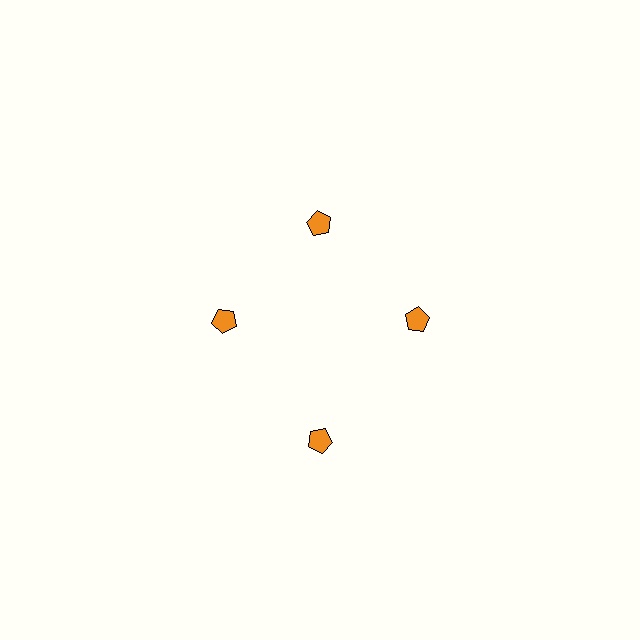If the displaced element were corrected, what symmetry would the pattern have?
It would have 4-fold rotational symmetry — the pattern would map onto itself every 90 degrees.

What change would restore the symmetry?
The symmetry would be restored by moving it inward, back onto the ring so that all 4 pentagons sit at equal angles and equal distance from the center.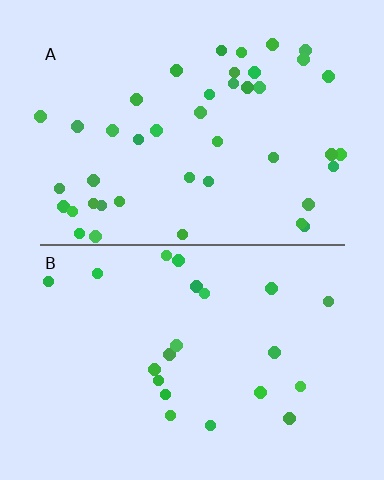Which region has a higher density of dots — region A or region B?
A (the top).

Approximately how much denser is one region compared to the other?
Approximately 2.0× — region A over region B.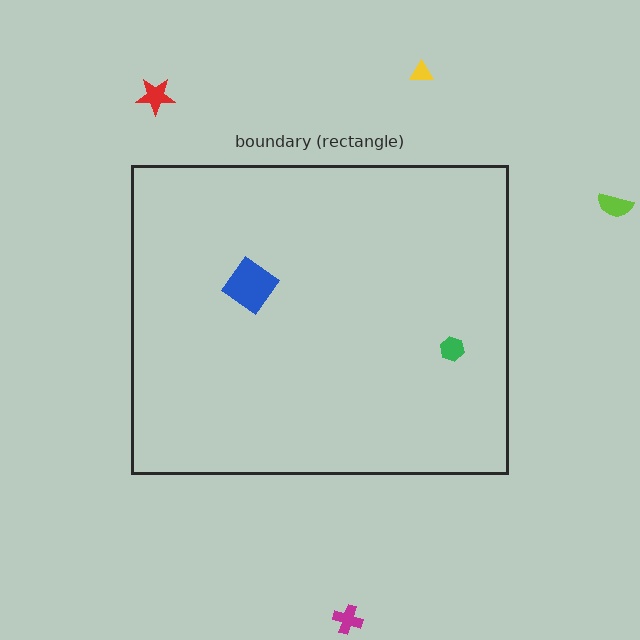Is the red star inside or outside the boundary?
Outside.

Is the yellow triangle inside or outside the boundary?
Outside.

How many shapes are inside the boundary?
2 inside, 4 outside.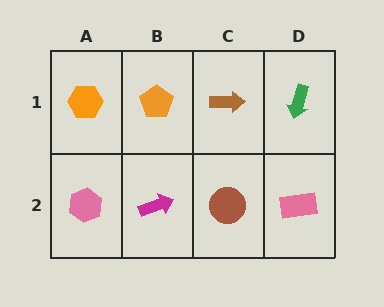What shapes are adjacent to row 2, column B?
An orange pentagon (row 1, column B), a pink hexagon (row 2, column A), a brown circle (row 2, column C).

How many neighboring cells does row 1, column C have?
3.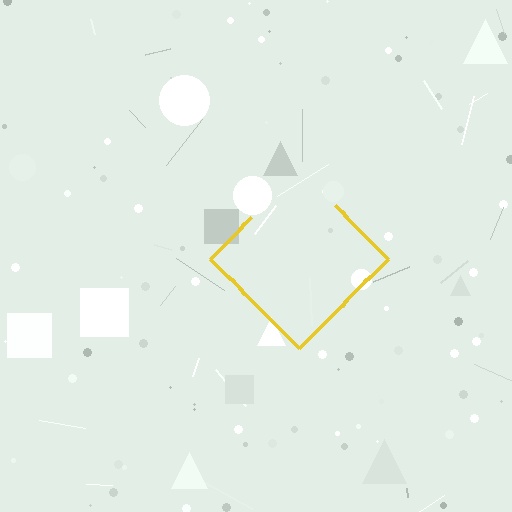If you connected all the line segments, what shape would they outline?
They would outline a diamond.